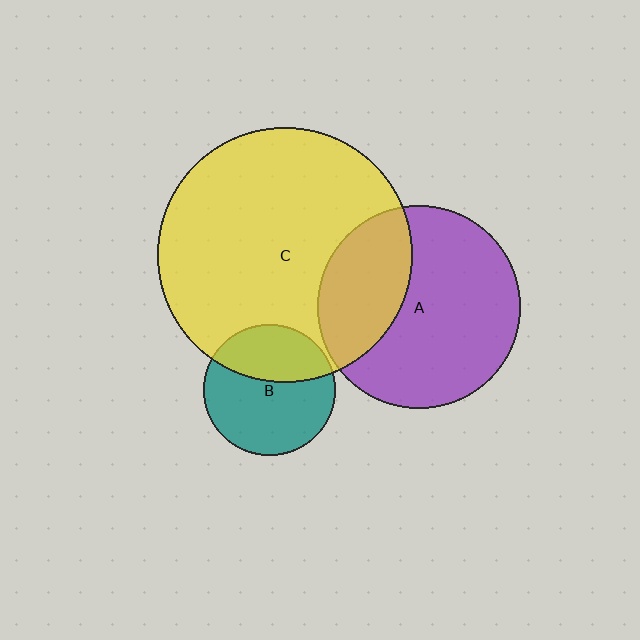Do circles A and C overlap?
Yes.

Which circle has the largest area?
Circle C (yellow).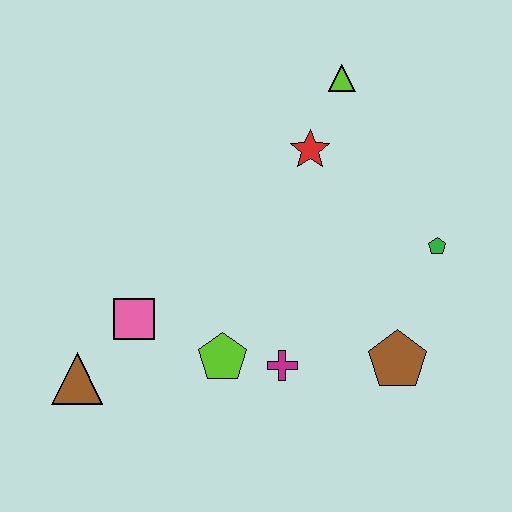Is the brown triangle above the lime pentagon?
No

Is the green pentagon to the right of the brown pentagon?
Yes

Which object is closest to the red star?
The lime triangle is closest to the red star.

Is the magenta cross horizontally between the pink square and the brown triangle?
No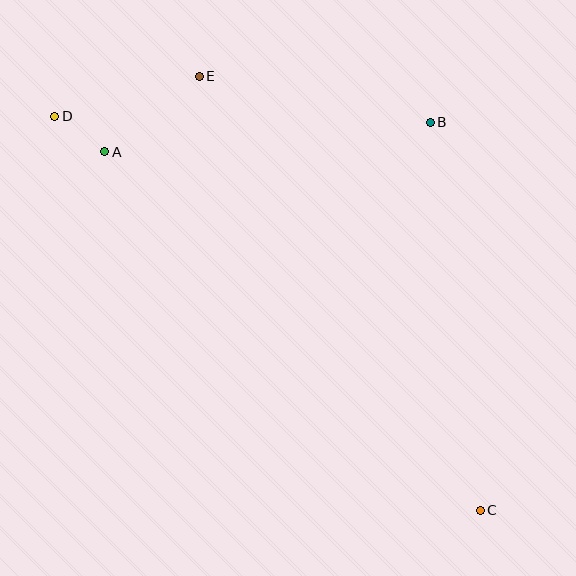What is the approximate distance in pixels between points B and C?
The distance between B and C is approximately 391 pixels.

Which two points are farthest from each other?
Points C and D are farthest from each other.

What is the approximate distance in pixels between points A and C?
The distance between A and C is approximately 519 pixels.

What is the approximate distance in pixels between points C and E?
The distance between C and E is approximately 517 pixels.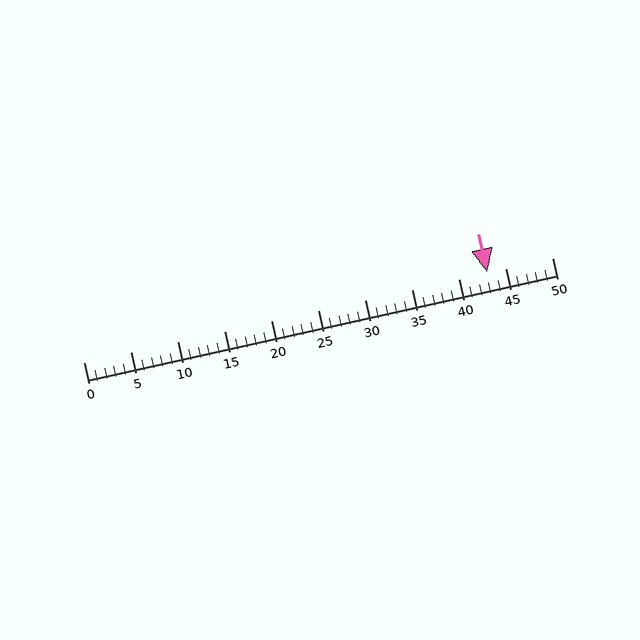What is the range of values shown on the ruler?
The ruler shows values from 0 to 50.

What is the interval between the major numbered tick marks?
The major tick marks are spaced 5 units apart.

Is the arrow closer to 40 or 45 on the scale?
The arrow is closer to 45.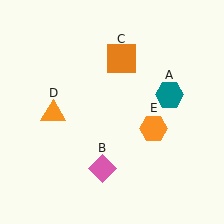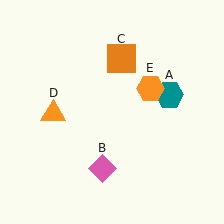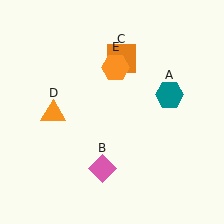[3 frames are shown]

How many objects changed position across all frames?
1 object changed position: orange hexagon (object E).